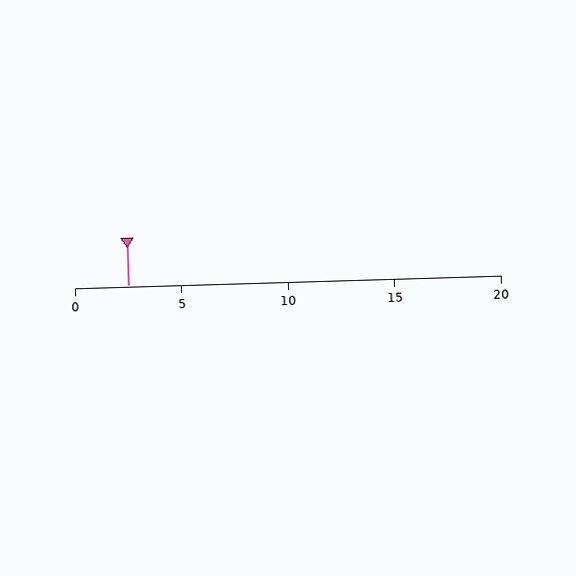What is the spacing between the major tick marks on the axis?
The major ticks are spaced 5 apart.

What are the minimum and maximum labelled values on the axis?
The axis runs from 0 to 20.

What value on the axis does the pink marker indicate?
The marker indicates approximately 2.5.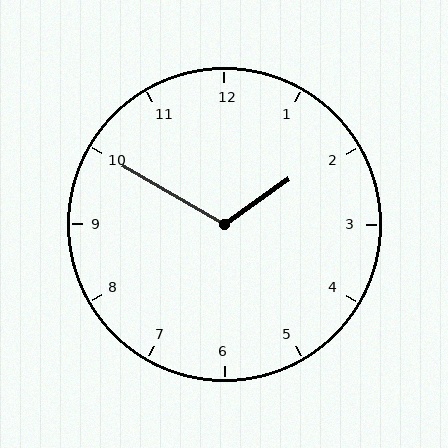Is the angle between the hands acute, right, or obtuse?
It is obtuse.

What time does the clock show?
1:50.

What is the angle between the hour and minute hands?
Approximately 115 degrees.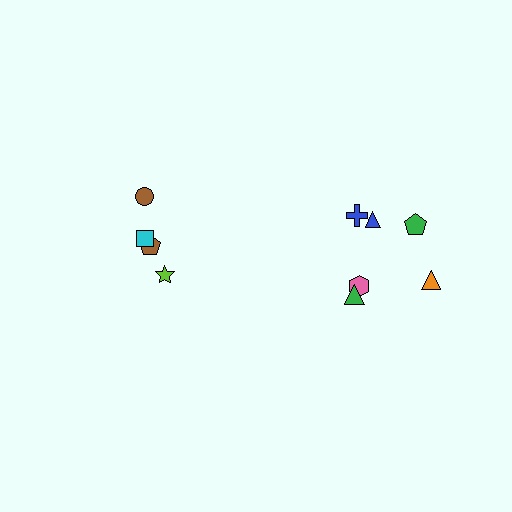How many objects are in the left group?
There are 4 objects.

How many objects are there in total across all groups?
There are 10 objects.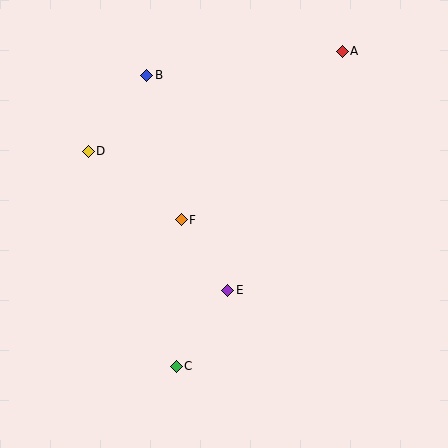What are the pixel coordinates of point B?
Point B is at (147, 75).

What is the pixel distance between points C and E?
The distance between C and E is 92 pixels.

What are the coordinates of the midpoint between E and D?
The midpoint between E and D is at (158, 221).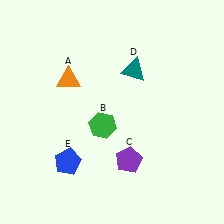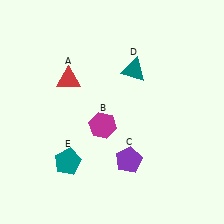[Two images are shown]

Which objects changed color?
A changed from orange to red. B changed from green to magenta. E changed from blue to teal.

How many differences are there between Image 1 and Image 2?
There are 3 differences between the two images.